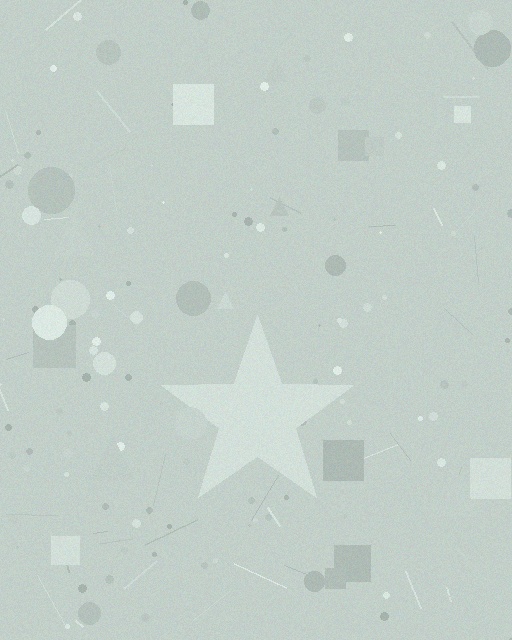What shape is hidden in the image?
A star is hidden in the image.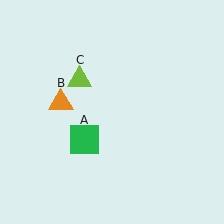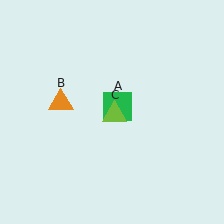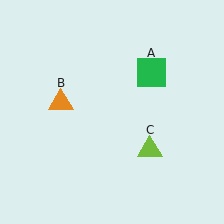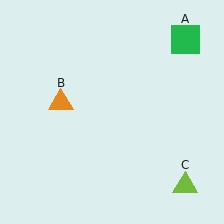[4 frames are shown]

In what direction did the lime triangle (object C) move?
The lime triangle (object C) moved down and to the right.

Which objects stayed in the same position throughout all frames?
Orange triangle (object B) remained stationary.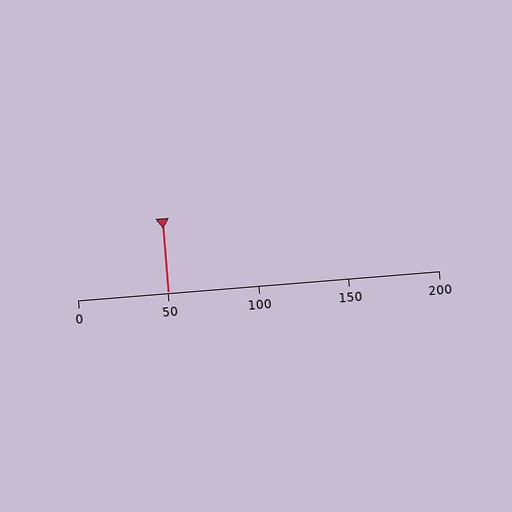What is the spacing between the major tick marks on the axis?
The major ticks are spaced 50 apart.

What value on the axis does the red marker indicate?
The marker indicates approximately 50.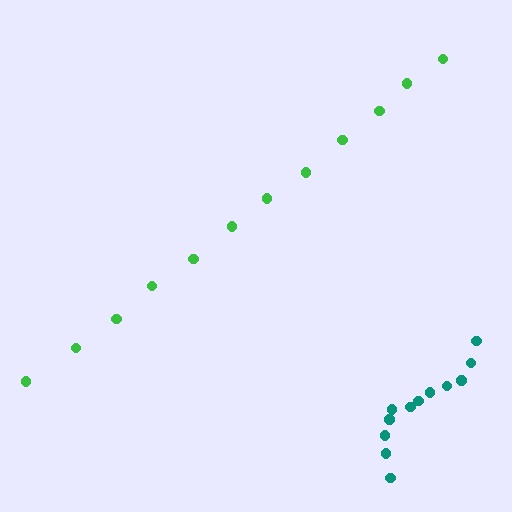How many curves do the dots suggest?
There are 2 distinct paths.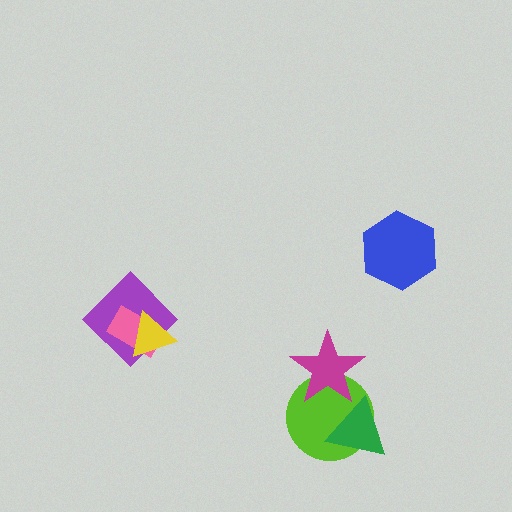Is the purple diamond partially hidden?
Yes, it is partially covered by another shape.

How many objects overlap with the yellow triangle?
2 objects overlap with the yellow triangle.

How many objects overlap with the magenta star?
1 object overlaps with the magenta star.